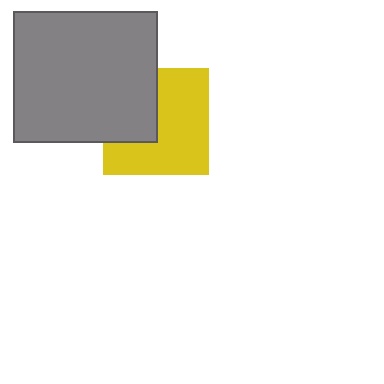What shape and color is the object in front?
The object in front is a gray rectangle.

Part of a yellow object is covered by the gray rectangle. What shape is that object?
It is a square.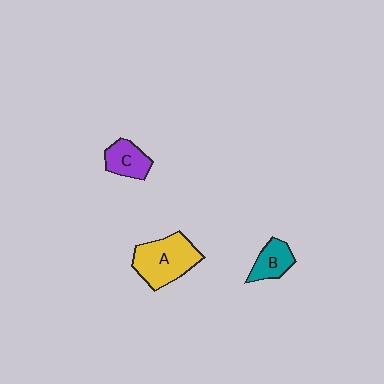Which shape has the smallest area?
Shape B (teal).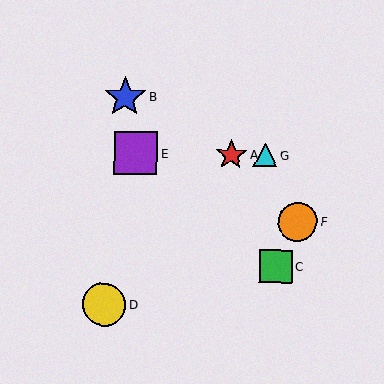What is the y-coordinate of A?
Object A is at y≈155.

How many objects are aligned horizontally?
3 objects (A, E, G) are aligned horizontally.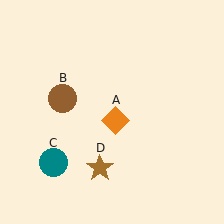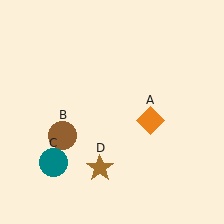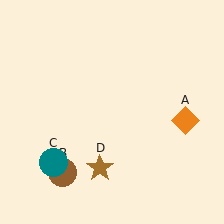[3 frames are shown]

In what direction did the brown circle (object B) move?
The brown circle (object B) moved down.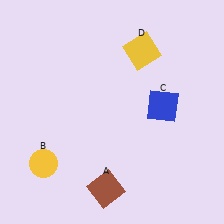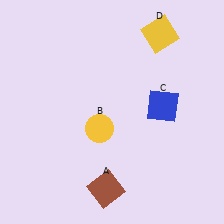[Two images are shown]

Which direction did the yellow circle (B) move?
The yellow circle (B) moved right.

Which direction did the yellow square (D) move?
The yellow square (D) moved right.